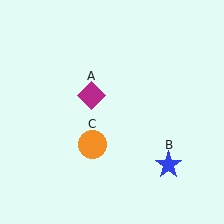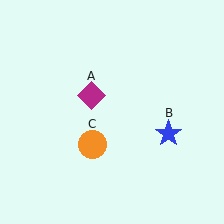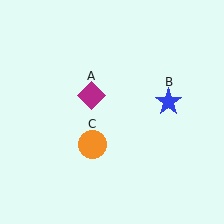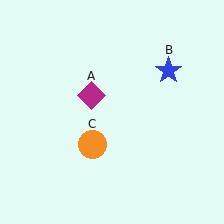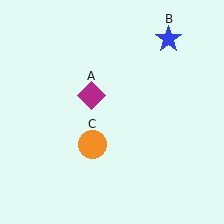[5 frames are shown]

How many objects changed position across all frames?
1 object changed position: blue star (object B).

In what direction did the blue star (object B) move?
The blue star (object B) moved up.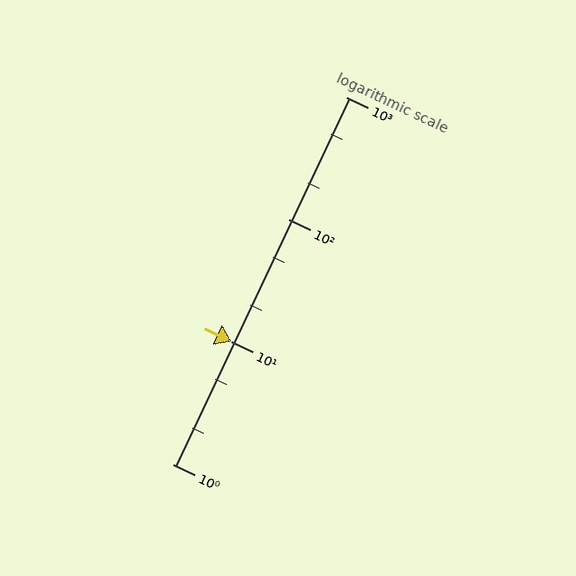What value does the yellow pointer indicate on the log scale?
The pointer indicates approximately 10.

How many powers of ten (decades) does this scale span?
The scale spans 3 decades, from 1 to 1000.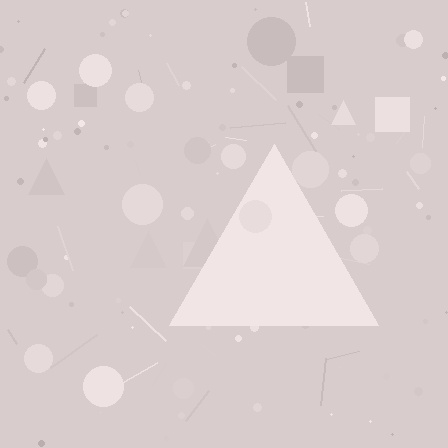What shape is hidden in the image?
A triangle is hidden in the image.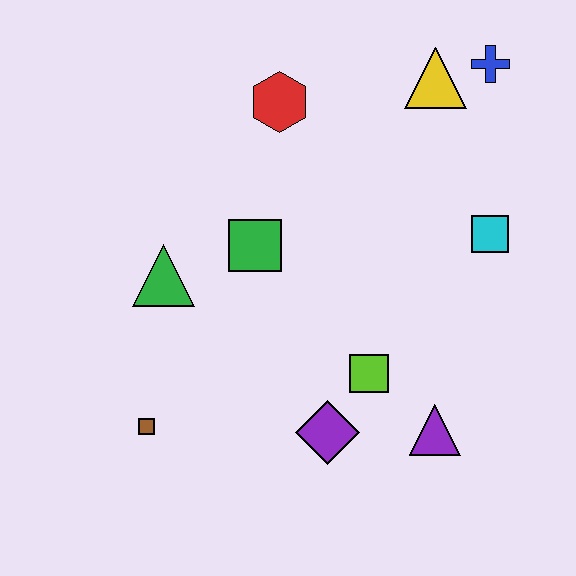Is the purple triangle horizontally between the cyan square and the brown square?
Yes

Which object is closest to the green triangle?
The green square is closest to the green triangle.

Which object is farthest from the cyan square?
The brown square is farthest from the cyan square.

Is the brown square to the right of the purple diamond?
No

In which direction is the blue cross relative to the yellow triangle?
The blue cross is to the right of the yellow triangle.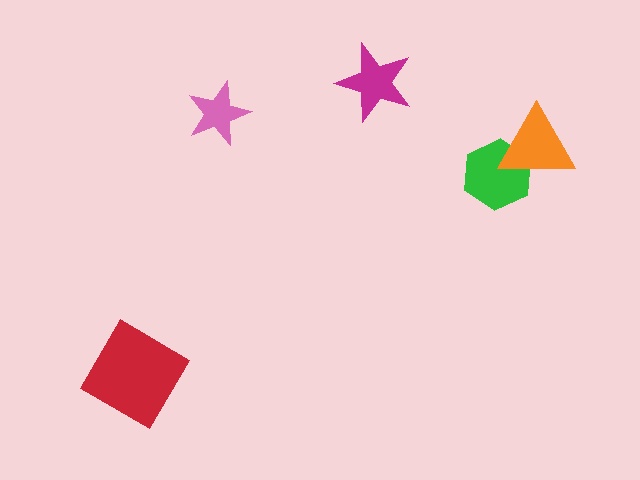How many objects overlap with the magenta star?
0 objects overlap with the magenta star.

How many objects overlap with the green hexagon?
1 object overlaps with the green hexagon.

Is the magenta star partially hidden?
No, no other shape covers it.